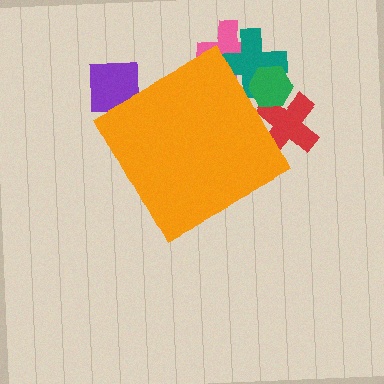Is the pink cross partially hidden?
Yes, the pink cross is partially hidden behind the orange diamond.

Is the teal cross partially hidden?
Yes, the teal cross is partially hidden behind the orange diamond.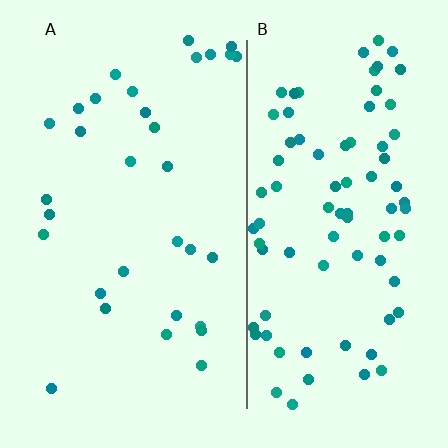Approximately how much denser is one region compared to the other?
Approximately 2.6× — region B over region A.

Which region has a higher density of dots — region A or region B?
B (the right).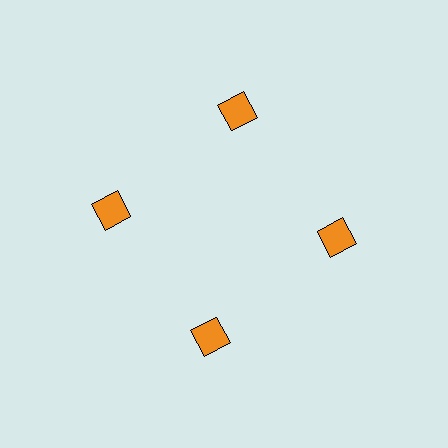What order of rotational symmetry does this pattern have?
This pattern has 4-fold rotational symmetry.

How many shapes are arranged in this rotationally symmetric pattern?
There are 4 shapes, arranged in 4 groups of 1.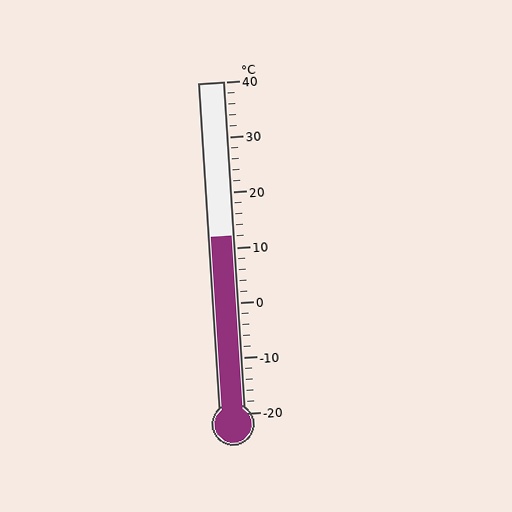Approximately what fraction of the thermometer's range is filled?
The thermometer is filled to approximately 55% of its range.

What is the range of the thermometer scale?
The thermometer scale ranges from -20°C to 40°C.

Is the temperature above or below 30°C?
The temperature is below 30°C.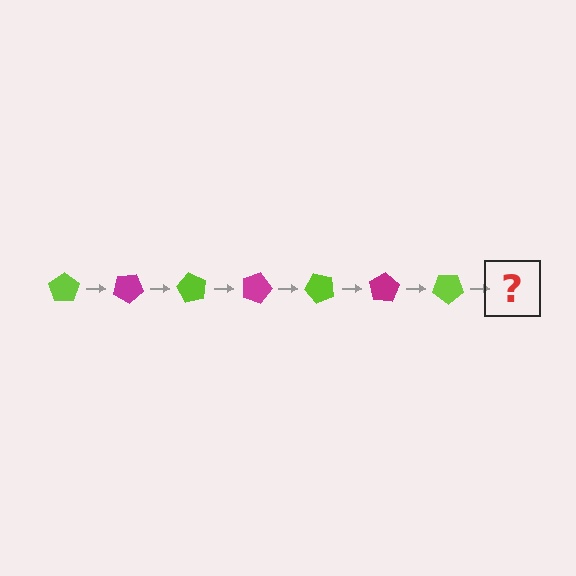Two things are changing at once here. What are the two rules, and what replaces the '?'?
The two rules are that it rotates 30 degrees each step and the color cycles through lime and magenta. The '?' should be a magenta pentagon, rotated 210 degrees from the start.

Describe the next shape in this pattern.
It should be a magenta pentagon, rotated 210 degrees from the start.